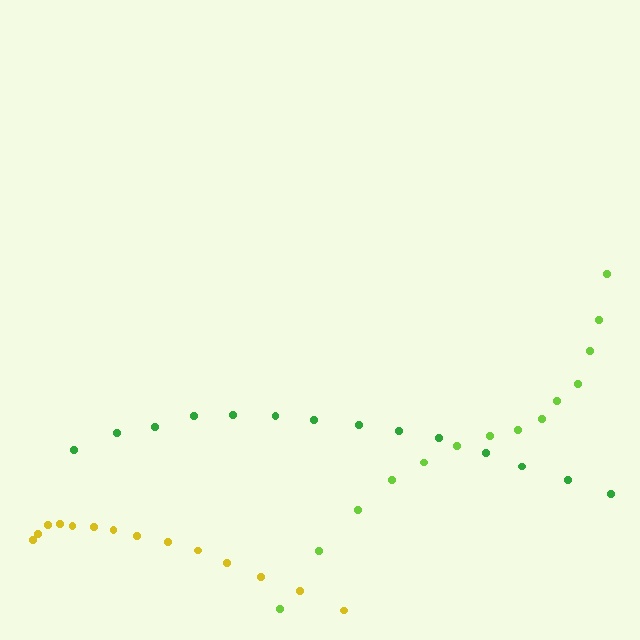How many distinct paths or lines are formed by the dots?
There are 3 distinct paths.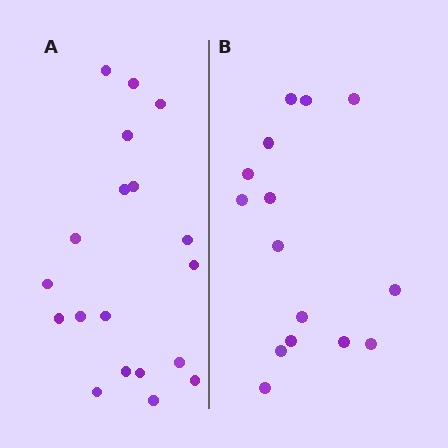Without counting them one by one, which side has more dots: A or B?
Region A (the left region) has more dots.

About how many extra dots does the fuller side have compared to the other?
Region A has about 4 more dots than region B.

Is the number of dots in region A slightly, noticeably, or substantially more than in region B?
Region A has noticeably more, but not dramatically so. The ratio is roughly 1.3 to 1.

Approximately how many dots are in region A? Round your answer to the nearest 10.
About 20 dots. (The exact count is 19, which rounds to 20.)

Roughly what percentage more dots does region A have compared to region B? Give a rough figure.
About 25% more.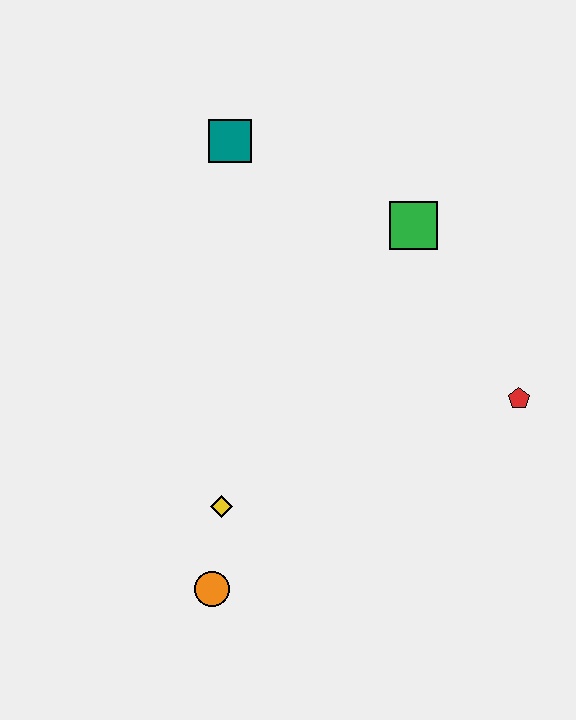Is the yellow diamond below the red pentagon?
Yes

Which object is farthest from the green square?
The orange circle is farthest from the green square.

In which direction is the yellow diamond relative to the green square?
The yellow diamond is below the green square.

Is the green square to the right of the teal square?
Yes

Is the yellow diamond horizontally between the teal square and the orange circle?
Yes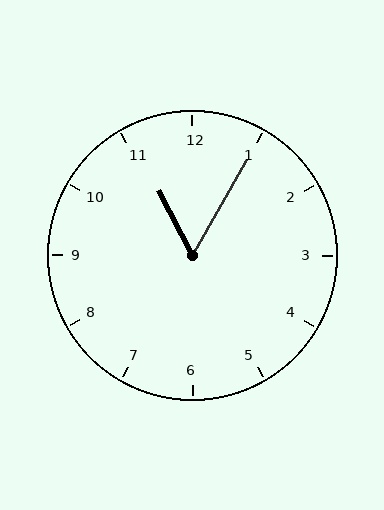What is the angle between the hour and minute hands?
Approximately 58 degrees.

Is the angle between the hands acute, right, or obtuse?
It is acute.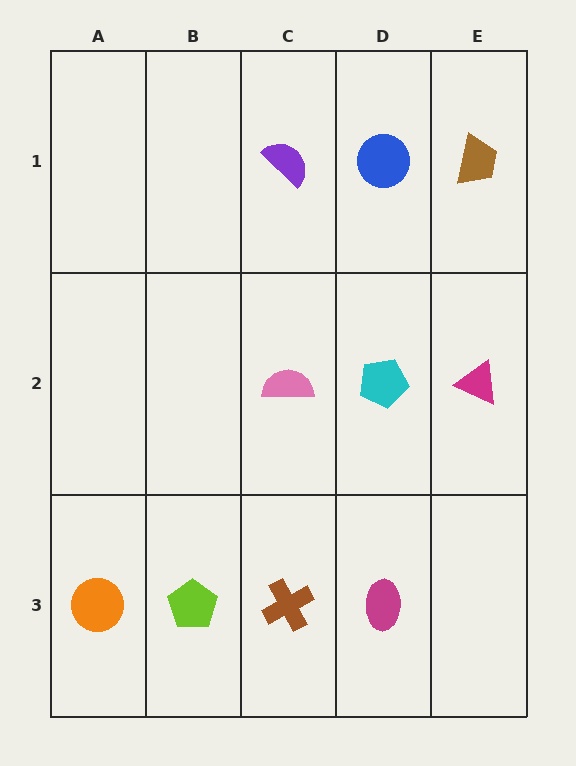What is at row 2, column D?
A cyan pentagon.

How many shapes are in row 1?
3 shapes.